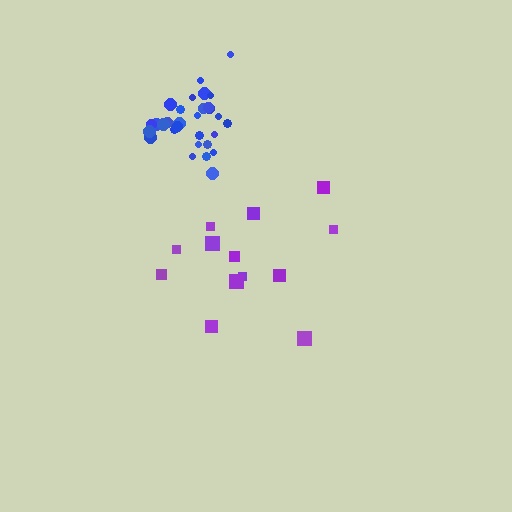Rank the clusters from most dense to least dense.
blue, purple.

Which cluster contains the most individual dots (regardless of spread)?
Blue (30).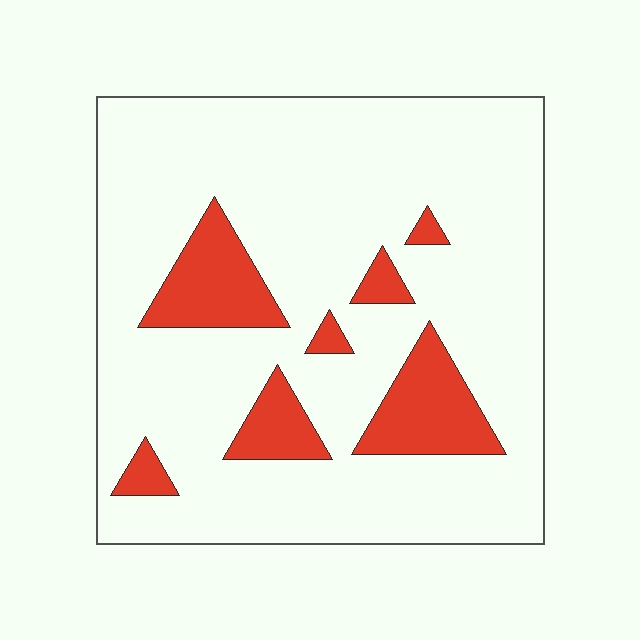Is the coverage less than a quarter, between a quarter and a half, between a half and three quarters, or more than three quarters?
Less than a quarter.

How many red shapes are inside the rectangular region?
7.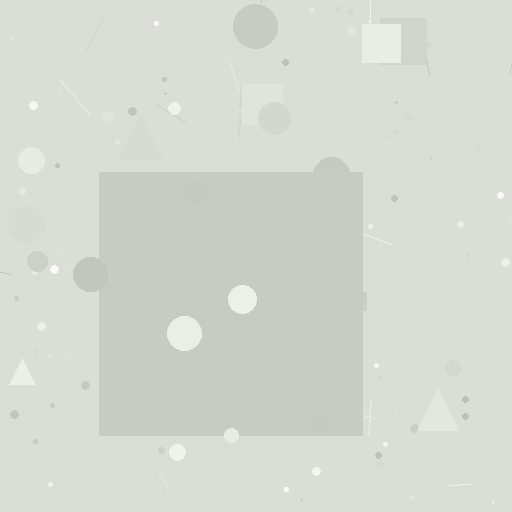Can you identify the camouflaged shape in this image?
The camouflaged shape is a square.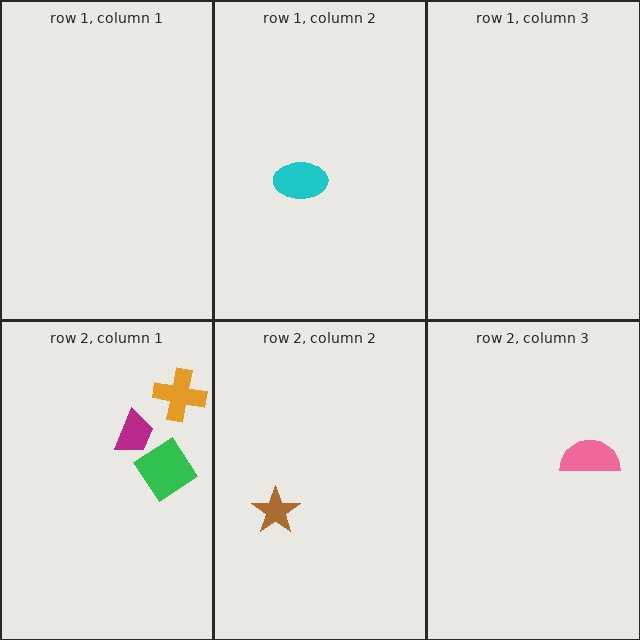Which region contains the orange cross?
The row 2, column 1 region.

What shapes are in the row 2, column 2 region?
The brown star.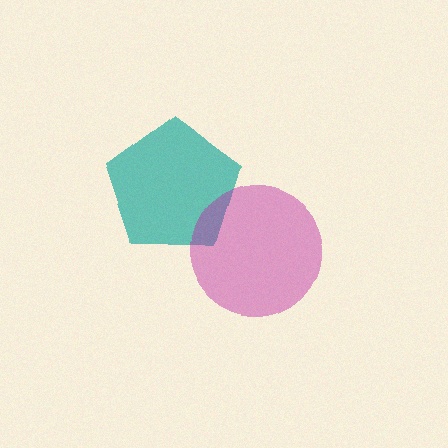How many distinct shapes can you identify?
There are 2 distinct shapes: a teal pentagon, a magenta circle.